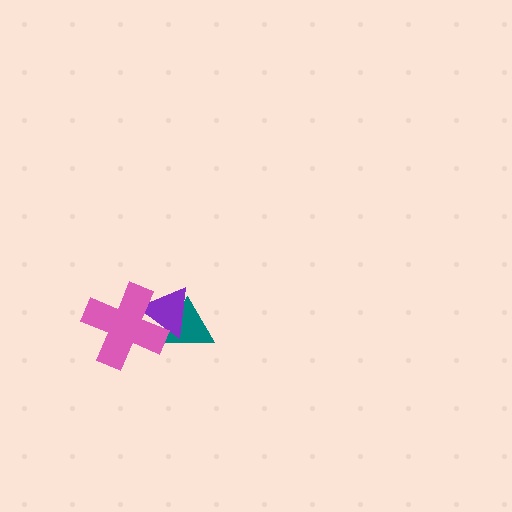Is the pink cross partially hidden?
No, no other shape covers it.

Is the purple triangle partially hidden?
Yes, it is partially covered by another shape.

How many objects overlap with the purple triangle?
2 objects overlap with the purple triangle.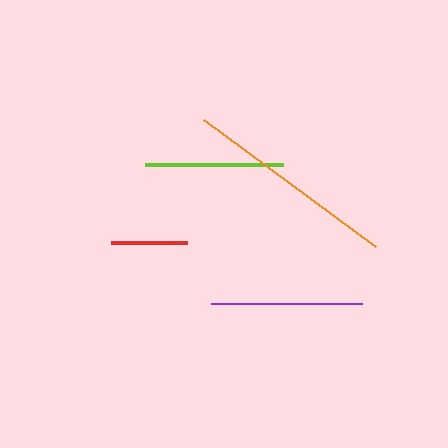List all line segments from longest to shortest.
From longest to shortest: orange, purple, lime, red.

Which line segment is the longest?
The orange line is the longest at approximately 214 pixels.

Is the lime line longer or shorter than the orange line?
The orange line is longer than the lime line.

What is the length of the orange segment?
The orange segment is approximately 214 pixels long.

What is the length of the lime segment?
The lime segment is approximately 138 pixels long.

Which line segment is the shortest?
The red line is the shortest at approximately 76 pixels.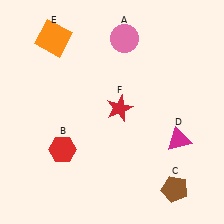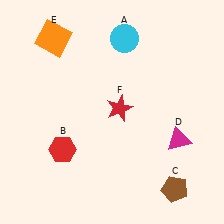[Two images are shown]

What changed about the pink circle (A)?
In Image 1, A is pink. In Image 2, it changed to cyan.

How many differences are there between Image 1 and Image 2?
There is 1 difference between the two images.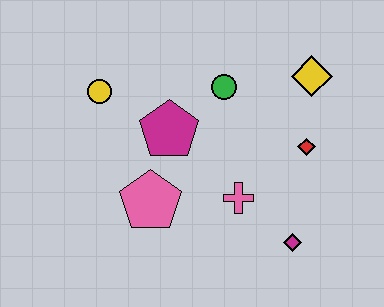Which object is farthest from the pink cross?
The yellow circle is farthest from the pink cross.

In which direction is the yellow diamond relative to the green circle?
The yellow diamond is to the right of the green circle.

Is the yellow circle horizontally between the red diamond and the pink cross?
No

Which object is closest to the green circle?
The magenta pentagon is closest to the green circle.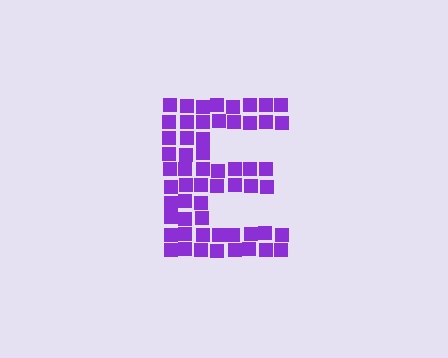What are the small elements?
The small elements are squares.